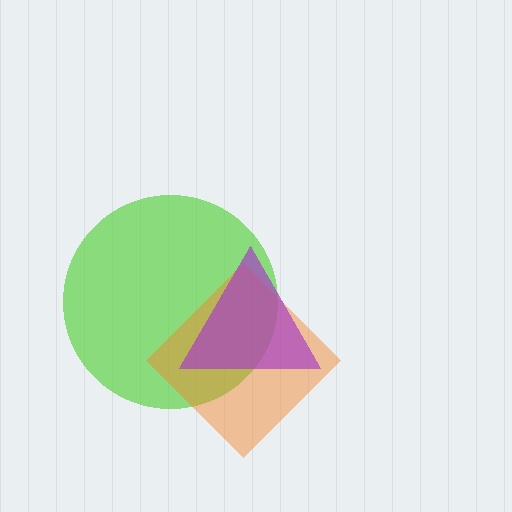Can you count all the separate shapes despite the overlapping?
Yes, there are 3 separate shapes.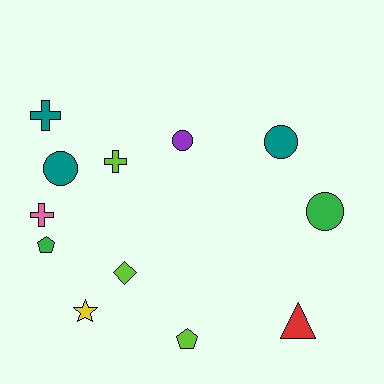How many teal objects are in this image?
There are 3 teal objects.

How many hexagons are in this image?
There are no hexagons.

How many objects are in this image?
There are 12 objects.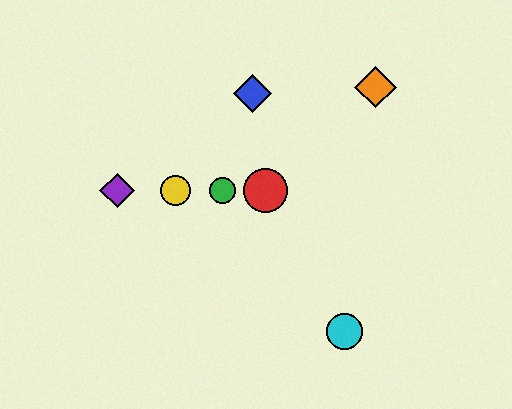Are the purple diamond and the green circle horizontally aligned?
Yes, both are at y≈190.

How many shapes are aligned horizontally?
4 shapes (the red circle, the green circle, the yellow circle, the purple diamond) are aligned horizontally.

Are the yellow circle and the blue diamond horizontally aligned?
No, the yellow circle is at y≈191 and the blue diamond is at y≈93.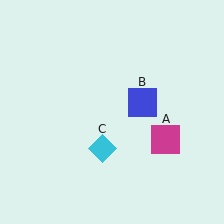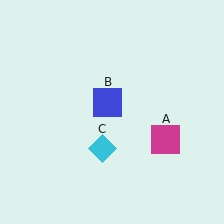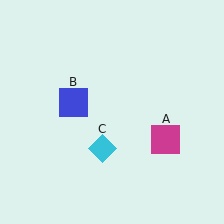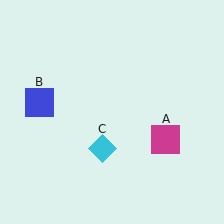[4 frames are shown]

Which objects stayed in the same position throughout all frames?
Magenta square (object A) and cyan diamond (object C) remained stationary.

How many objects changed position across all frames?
1 object changed position: blue square (object B).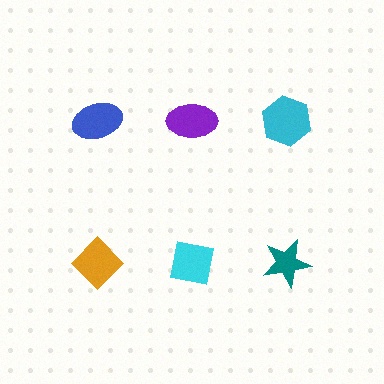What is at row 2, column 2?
A cyan square.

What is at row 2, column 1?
An orange diamond.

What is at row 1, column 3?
A cyan hexagon.